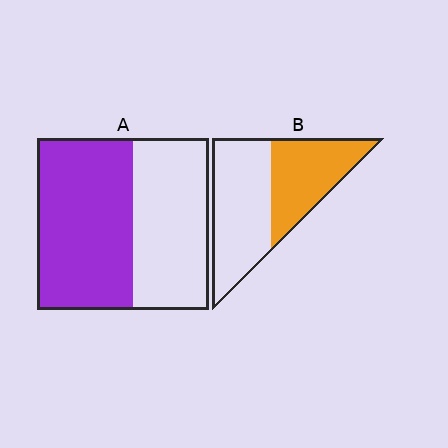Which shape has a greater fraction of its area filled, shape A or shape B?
Shape A.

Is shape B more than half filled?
No.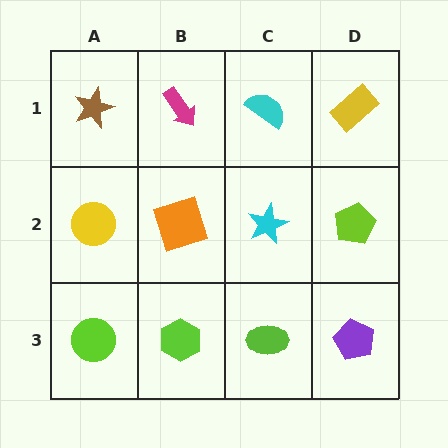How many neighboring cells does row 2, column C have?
4.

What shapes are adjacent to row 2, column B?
A magenta arrow (row 1, column B), a lime hexagon (row 3, column B), a yellow circle (row 2, column A), a cyan star (row 2, column C).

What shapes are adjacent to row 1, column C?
A cyan star (row 2, column C), a magenta arrow (row 1, column B), a yellow rectangle (row 1, column D).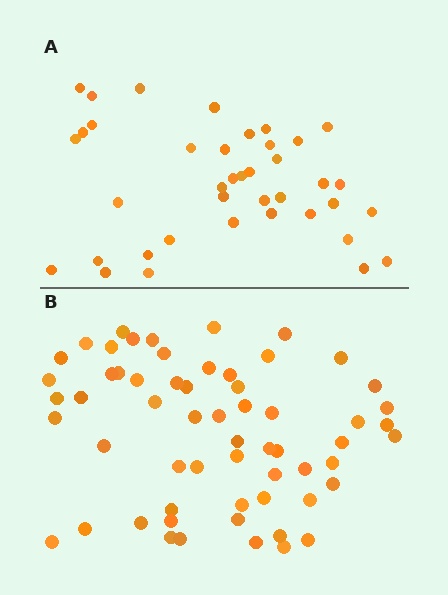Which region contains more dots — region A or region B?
Region B (the bottom region) has more dots.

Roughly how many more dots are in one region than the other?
Region B has approximately 20 more dots than region A.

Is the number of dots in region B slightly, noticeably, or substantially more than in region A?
Region B has substantially more. The ratio is roughly 1.5 to 1.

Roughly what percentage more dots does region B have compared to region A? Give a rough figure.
About 55% more.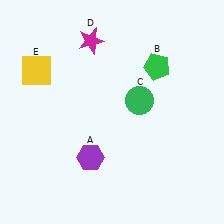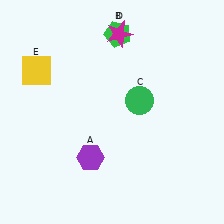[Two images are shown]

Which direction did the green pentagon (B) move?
The green pentagon (B) moved left.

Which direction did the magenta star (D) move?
The magenta star (D) moved right.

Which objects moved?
The objects that moved are: the green pentagon (B), the magenta star (D).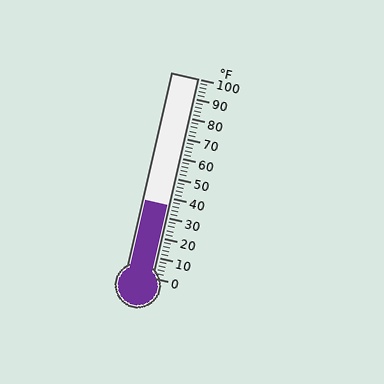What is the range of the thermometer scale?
The thermometer scale ranges from 0°F to 100°F.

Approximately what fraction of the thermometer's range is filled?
The thermometer is filled to approximately 35% of its range.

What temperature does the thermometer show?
The thermometer shows approximately 36°F.